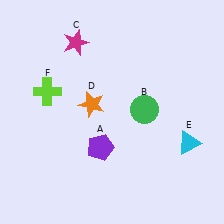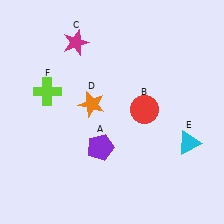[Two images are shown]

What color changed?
The circle (B) changed from green in Image 1 to red in Image 2.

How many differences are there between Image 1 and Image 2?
There is 1 difference between the two images.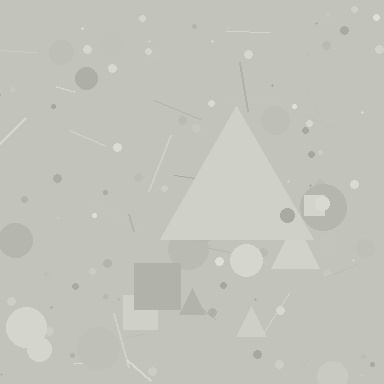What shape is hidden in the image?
A triangle is hidden in the image.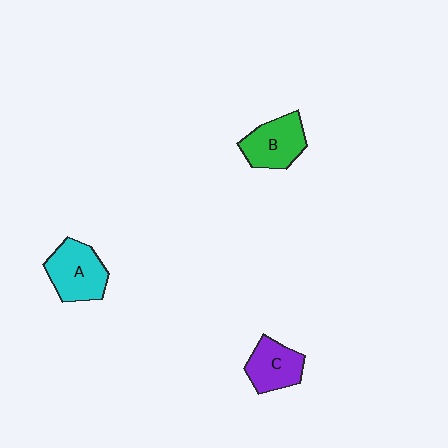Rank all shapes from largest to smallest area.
From largest to smallest: A (cyan), B (green), C (purple).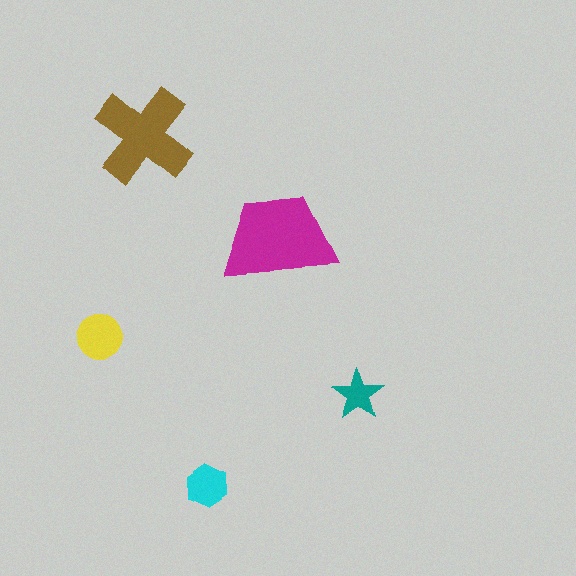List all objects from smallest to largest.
The teal star, the cyan hexagon, the yellow circle, the brown cross, the magenta trapezoid.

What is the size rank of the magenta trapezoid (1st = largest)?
1st.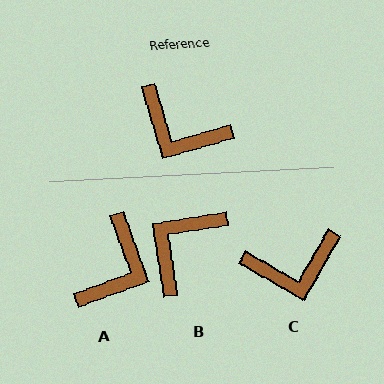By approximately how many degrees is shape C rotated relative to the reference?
Approximately 44 degrees counter-clockwise.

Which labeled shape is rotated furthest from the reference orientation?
B, about 98 degrees away.